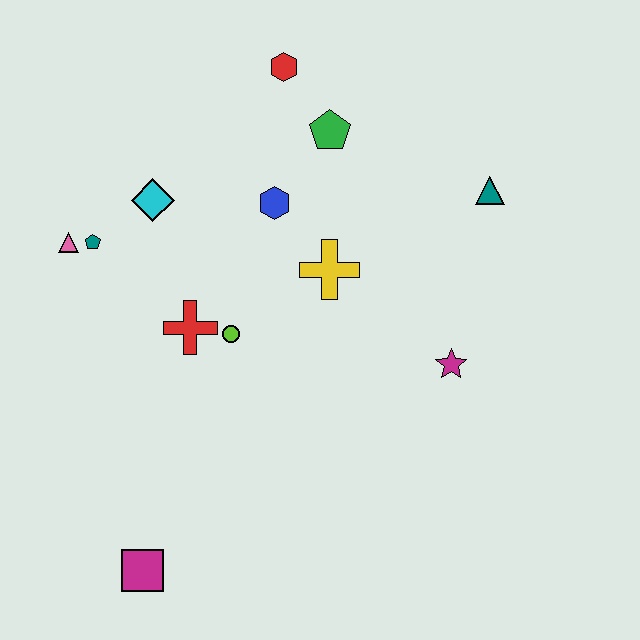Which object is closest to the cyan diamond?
The teal pentagon is closest to the cyan diamond.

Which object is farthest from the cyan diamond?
The magenta square is farthest from the cyan diamond.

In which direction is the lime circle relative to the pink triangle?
The lime circle is to the right of the pink triangle.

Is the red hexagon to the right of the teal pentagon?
Yes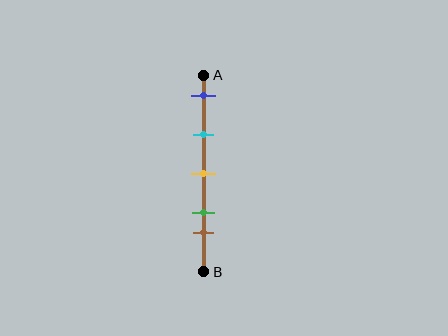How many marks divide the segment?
There are 5 marks dividing the segment.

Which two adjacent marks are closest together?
The green and brown marks are the closest adjacent pair.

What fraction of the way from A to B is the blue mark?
The blue mark is approximately 10% (0.1) of the way from A to B.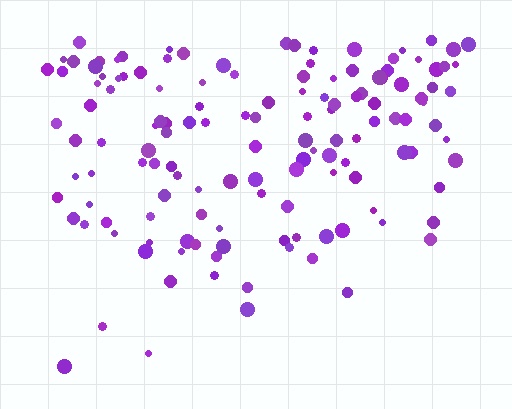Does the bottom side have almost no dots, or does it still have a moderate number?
Still a moderate number, just noticeably fewer than the top.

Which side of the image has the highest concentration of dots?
The top.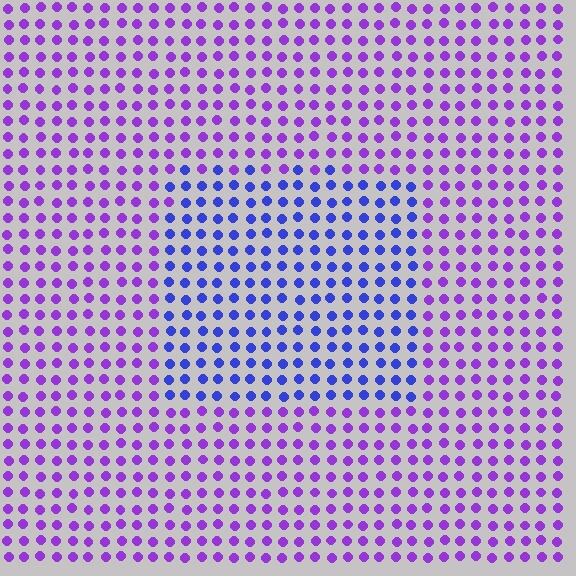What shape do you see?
I see a rectangle.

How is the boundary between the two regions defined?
The boundary is defined purely by a slight shift in hue (about 41 degrees). Spacing, size, and orientation are identical on both sides.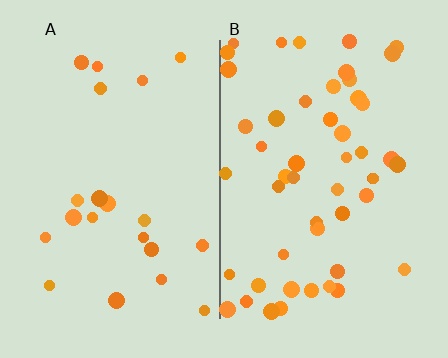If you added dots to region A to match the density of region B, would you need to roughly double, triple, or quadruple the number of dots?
Approximately double.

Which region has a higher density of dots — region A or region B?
B (the right).